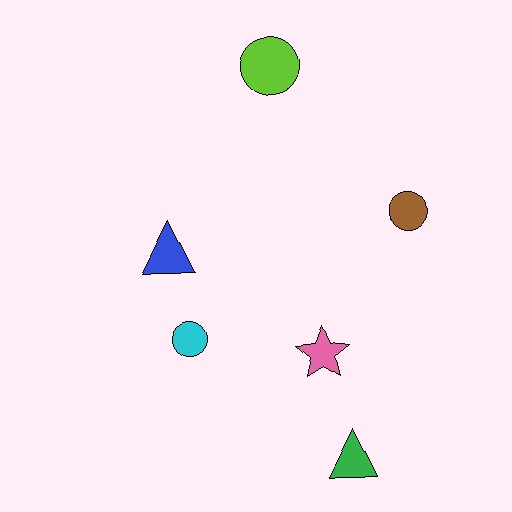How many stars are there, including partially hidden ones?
There is 1 star.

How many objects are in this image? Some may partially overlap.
There are 6 objects.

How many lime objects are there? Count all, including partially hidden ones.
There is 1 lime object.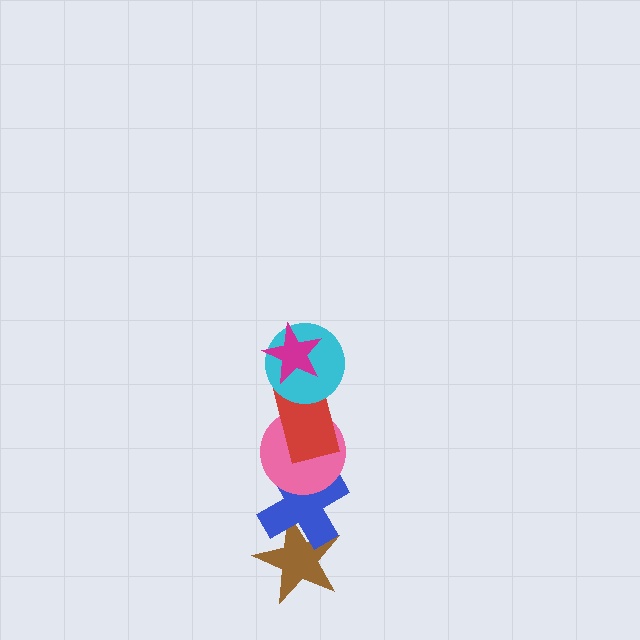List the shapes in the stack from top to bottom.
From top to bottom: the magenta star, the cyan circle, the red rectangle, the pink circle, the blue cross, the brown star.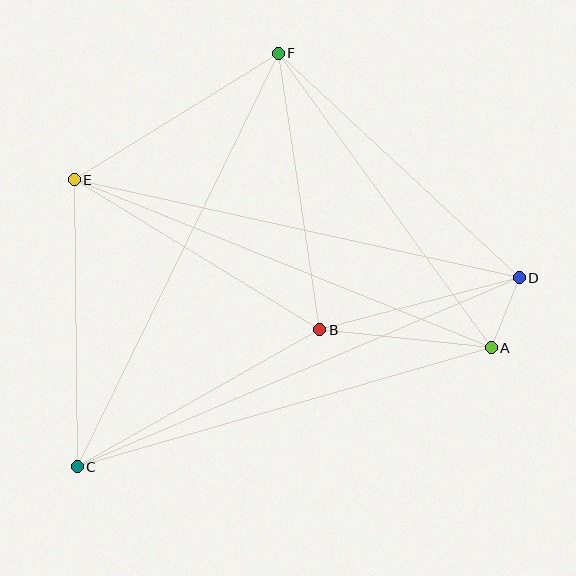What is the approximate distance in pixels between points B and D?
The distance between B and D is approximately 206 pixels.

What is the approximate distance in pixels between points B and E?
The distance between B and E is approximately 288 pixels.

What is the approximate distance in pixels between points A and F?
The distance between A and F is approximately 364 pixels.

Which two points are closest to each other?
Points A and D are closest to each other.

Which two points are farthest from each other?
Points C and D are farthest from each other.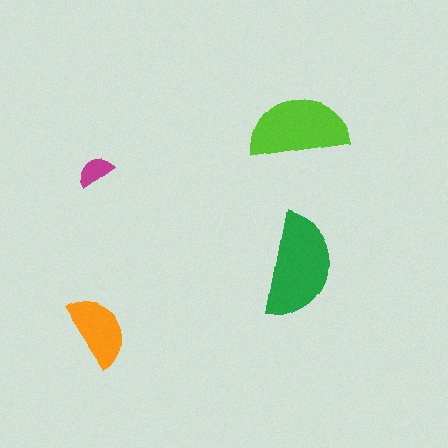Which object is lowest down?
The orange semicircle is bottommost.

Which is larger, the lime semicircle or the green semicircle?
The green one.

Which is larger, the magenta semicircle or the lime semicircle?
The lime one.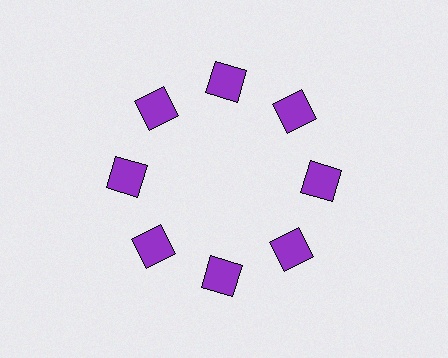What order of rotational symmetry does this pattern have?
This pattern has 8-fold rotational symmetry.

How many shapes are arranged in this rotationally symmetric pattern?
There are 8 shapes, arranged in 8 groups of 1.